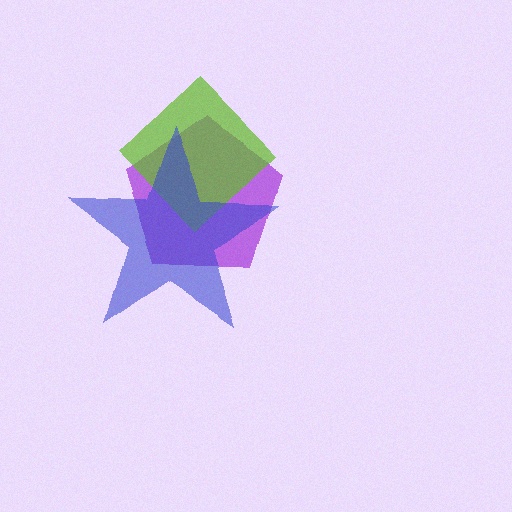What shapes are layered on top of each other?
The layered shapes are: a purple pentagon, a lime diamond, a blue star.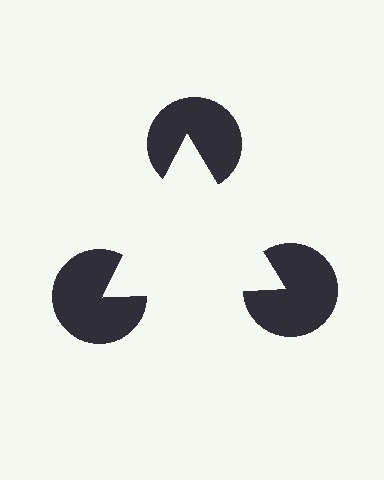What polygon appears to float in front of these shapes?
An illusory triangle — its edges are inferred from the aligned wedge cuts in the pac-man discs, not physically drawn.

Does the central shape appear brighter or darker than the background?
It typically appears slightly brighter than the background, even though no actual brightness change is drawn.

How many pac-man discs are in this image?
There are 3 — one at each vertex of the illusory triangle.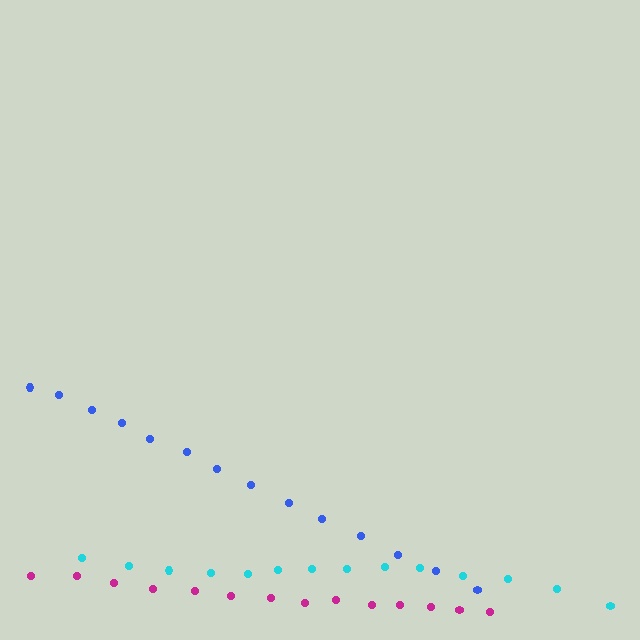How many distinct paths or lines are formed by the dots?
There are 3 distinct paths.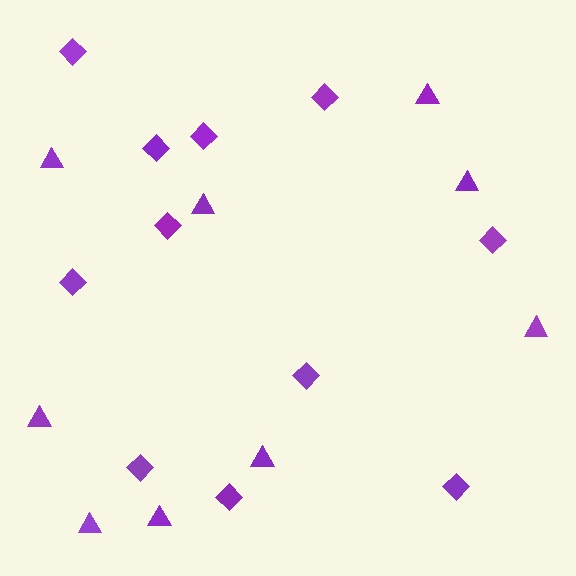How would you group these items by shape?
There are 2 groups: one group of diamonds (11) and one group of triangles (9).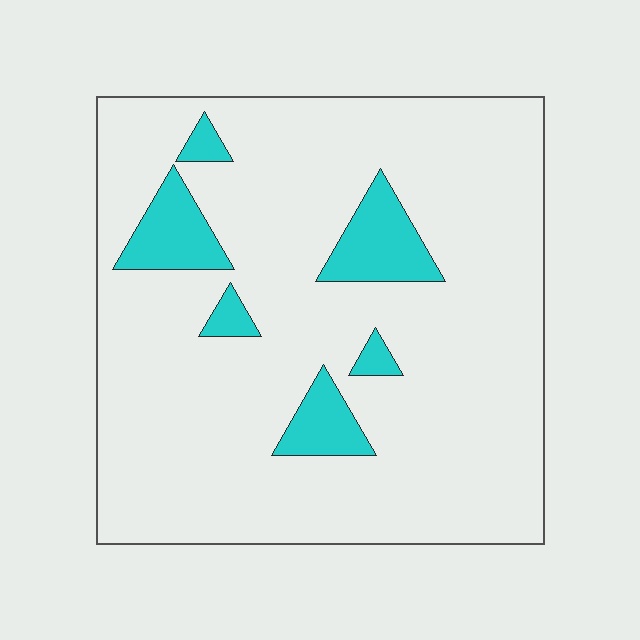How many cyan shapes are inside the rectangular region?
6.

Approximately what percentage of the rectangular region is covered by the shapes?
Approximately 10%.